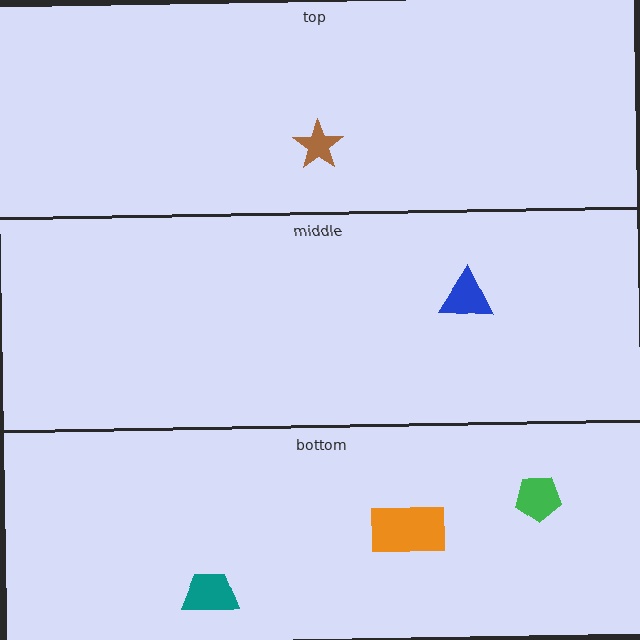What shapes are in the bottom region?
The green pentagon, the teal trapezoid, the orange rectangle.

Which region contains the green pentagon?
The bottom region.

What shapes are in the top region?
The brown star.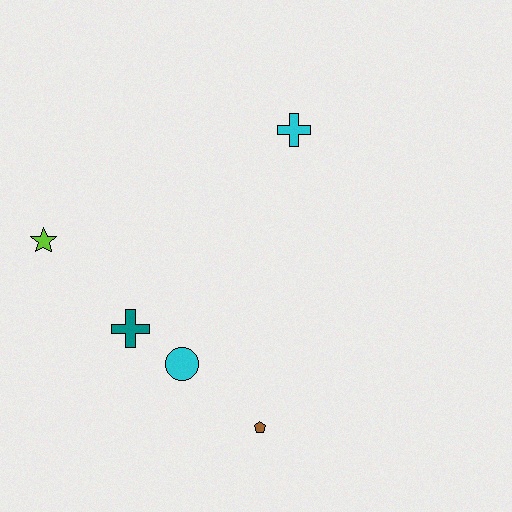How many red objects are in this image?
There are no red objects.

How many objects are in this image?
There are 5 objects.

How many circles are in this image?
There is 1 circle.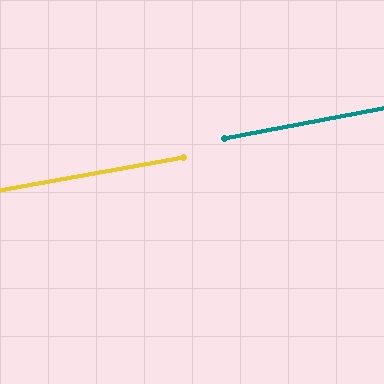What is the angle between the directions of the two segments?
Approximately 1 degree.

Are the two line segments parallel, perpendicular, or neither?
Parallel — their directions differ by only 0.7°.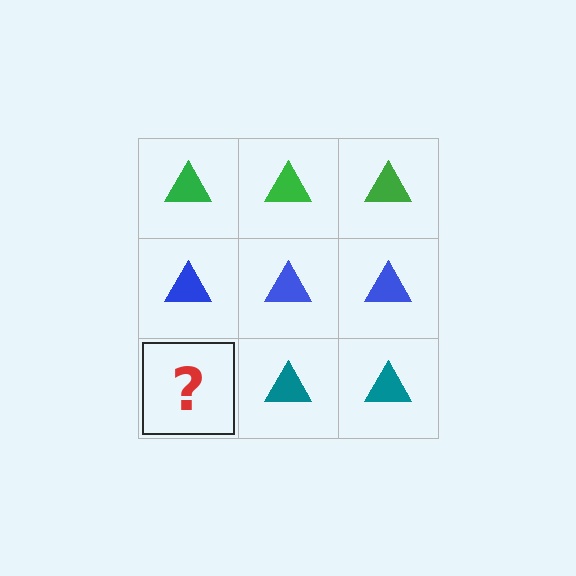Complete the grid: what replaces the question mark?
The question mark should be replaced with a teal triangle.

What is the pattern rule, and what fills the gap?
The rule is that each row has a consistent color. The gap should be filled with a teal triangle.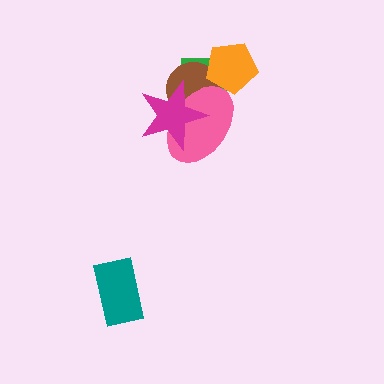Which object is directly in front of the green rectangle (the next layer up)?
The brown circle is directly in front of the green rectangle.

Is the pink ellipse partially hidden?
Yes, it is partially covered by another shape.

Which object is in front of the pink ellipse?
The magenta star is in front of the pink ellipse.